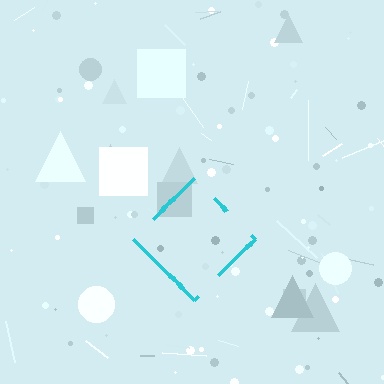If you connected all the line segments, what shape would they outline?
They would outline a diamond.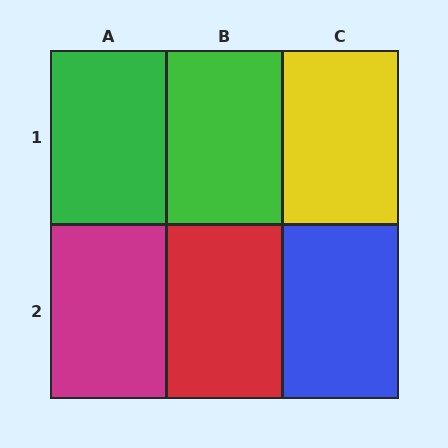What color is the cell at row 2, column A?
Magenta.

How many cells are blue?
1 cell is blue.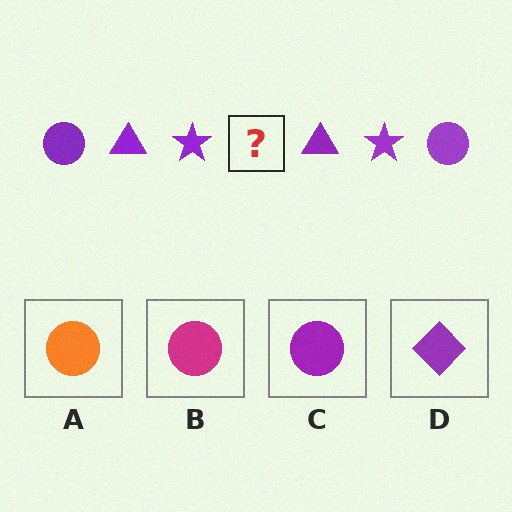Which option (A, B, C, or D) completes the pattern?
C.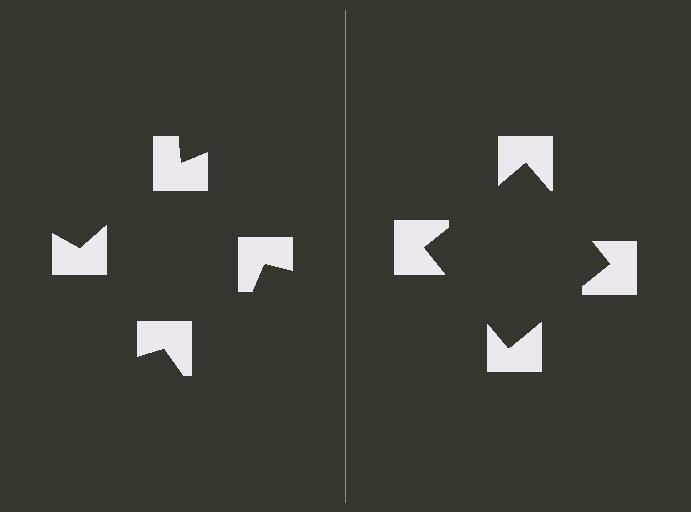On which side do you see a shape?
An illusory square appears on the right side. On the left side the wedge cuts are rotated, so no coherent shape forms.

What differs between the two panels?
The notched squares are positioned identically on both sides; only the wedge orientations differ. On the right they align to a square; on the left they are misaligned.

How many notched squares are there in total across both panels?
8 — 4 on each side.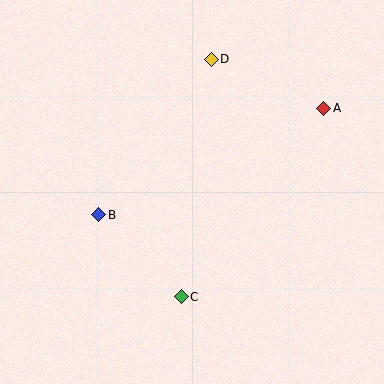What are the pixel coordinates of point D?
Point D is at (211, 59).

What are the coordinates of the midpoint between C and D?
The midpoint between C and D is at (196, 178).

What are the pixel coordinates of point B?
Point B is at (99, 215).